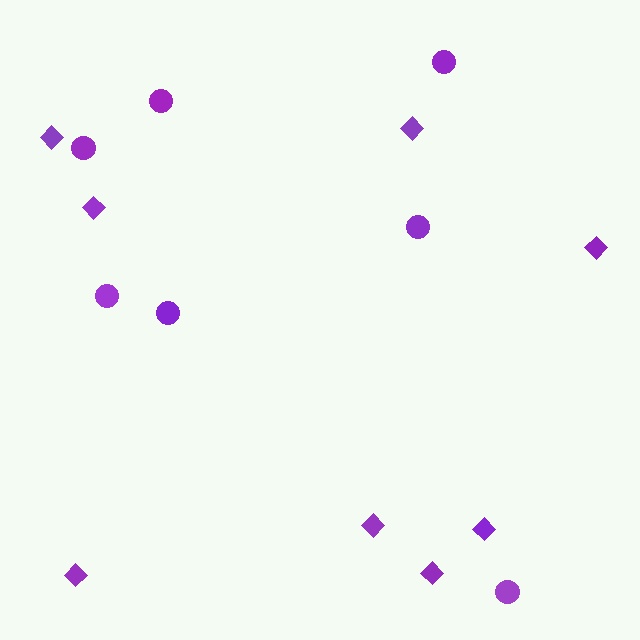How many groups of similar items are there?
There are 2 groups: one group of diamonds (8) and one group of circles (7).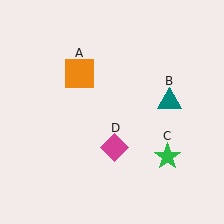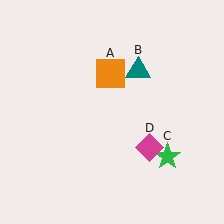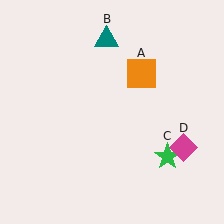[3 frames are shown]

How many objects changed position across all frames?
3 objects changed position: orange square (object A), teal triangle (object B), magenta diamond (object D).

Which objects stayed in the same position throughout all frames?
Green star (object C) remained stationary.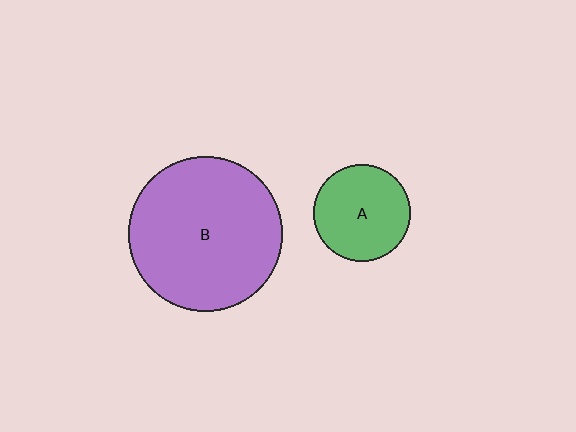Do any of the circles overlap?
No, none of the circles overlap.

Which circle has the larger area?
Circle B (purple).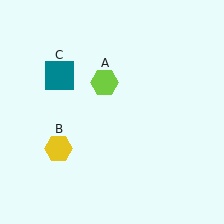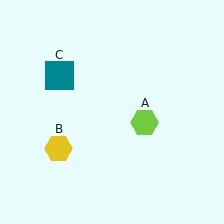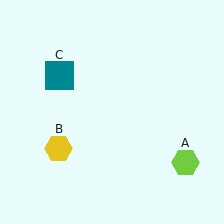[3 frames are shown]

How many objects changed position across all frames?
1 object changed position: lime hexagon (object A).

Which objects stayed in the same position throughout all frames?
Yellow hexagon (object B) and teal square (object C) remained stationary.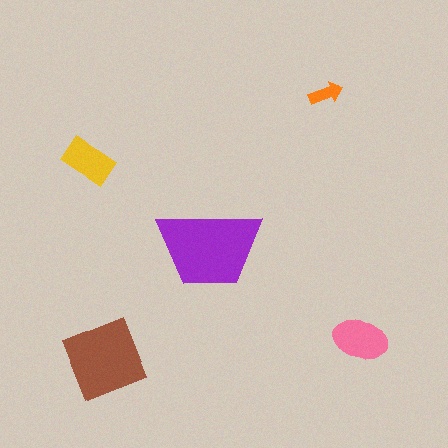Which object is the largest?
The purple trapezoid.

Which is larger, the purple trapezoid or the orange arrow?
The purple trapezoid.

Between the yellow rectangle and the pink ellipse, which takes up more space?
The pink ellipse.